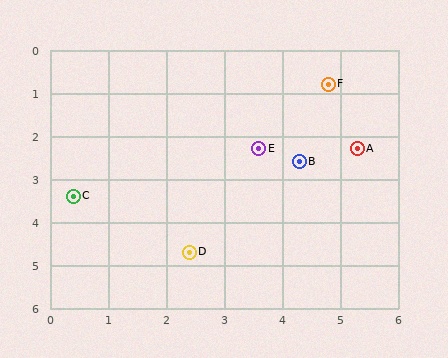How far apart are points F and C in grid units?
Points F and C are about 5.1 grid units apart.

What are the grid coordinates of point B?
Point B is at approximately (4.3, 2.6).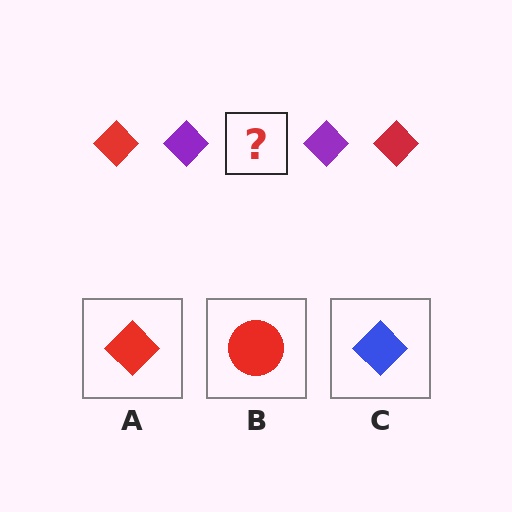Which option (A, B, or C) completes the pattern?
A.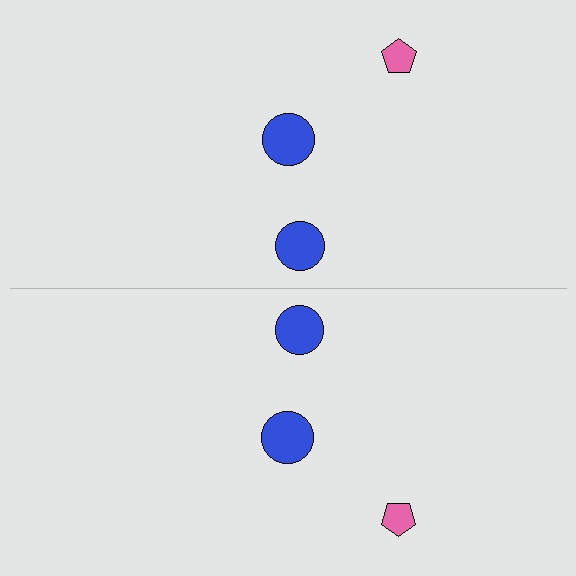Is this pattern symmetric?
Yes, this pattern has bilateral (reflection) symmetry.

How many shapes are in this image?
There are 6 shapes in this image.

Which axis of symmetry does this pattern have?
The pattern has a horizontal axis of symmetry running through the center of the image.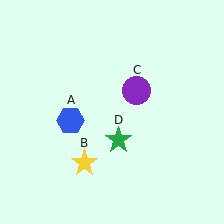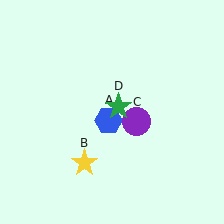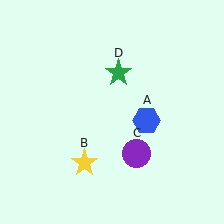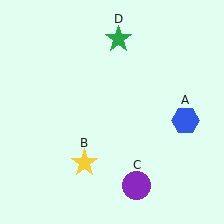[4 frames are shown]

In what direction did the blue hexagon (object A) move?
The blue hexagon (object A) moved right.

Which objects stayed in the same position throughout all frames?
Yellow star (object B) remained stationary.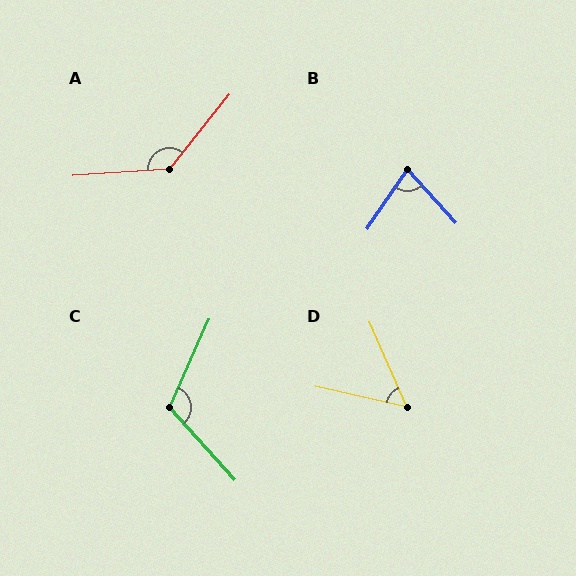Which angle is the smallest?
D, at approximately 54 degrees.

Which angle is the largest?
A, at approximately 133 degrees.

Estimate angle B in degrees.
Approximately 76 degrees.